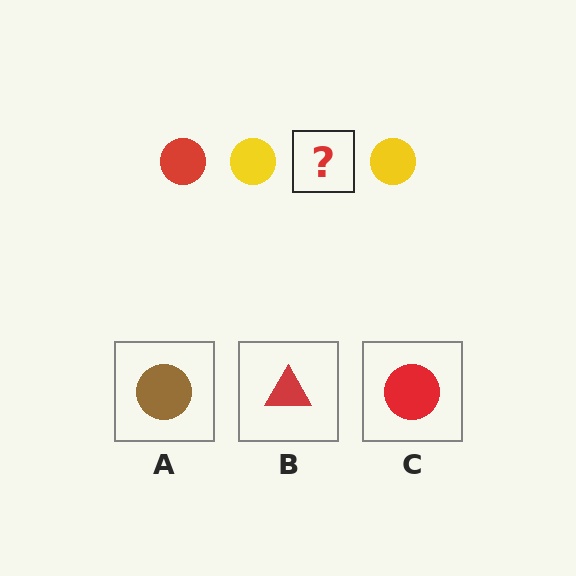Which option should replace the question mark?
Option C.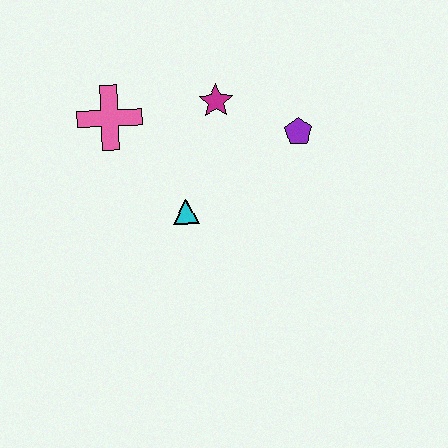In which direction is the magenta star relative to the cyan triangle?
The magenta star is above the cyan triangle.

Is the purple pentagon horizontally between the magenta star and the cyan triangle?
No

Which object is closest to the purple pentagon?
The magenta star is closest to the purple pentagon.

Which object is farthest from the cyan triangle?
The purple pentagon is farthest from the cyan triangle.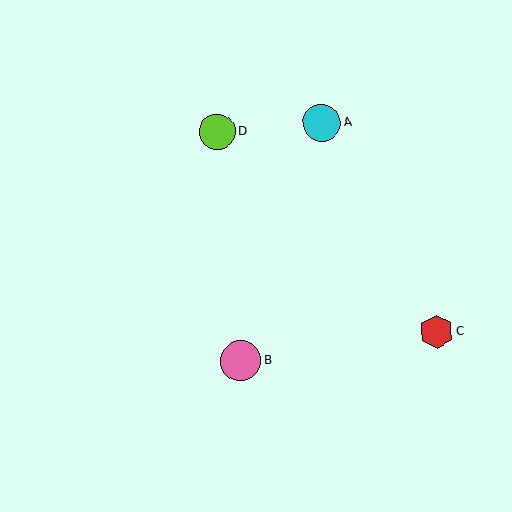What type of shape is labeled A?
Shape A is a cyan circle.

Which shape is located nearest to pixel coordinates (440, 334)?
The red hexagon (labeled C) at (437, 331) is nearest to that location.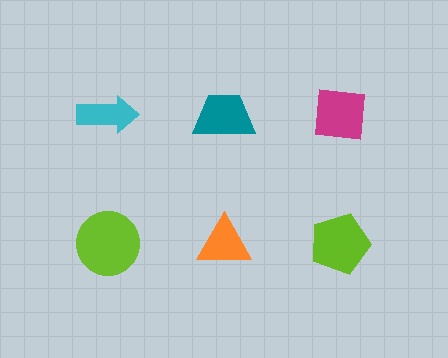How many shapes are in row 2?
3 shapes.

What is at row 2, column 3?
A lime pentagon.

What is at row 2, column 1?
A lime circle.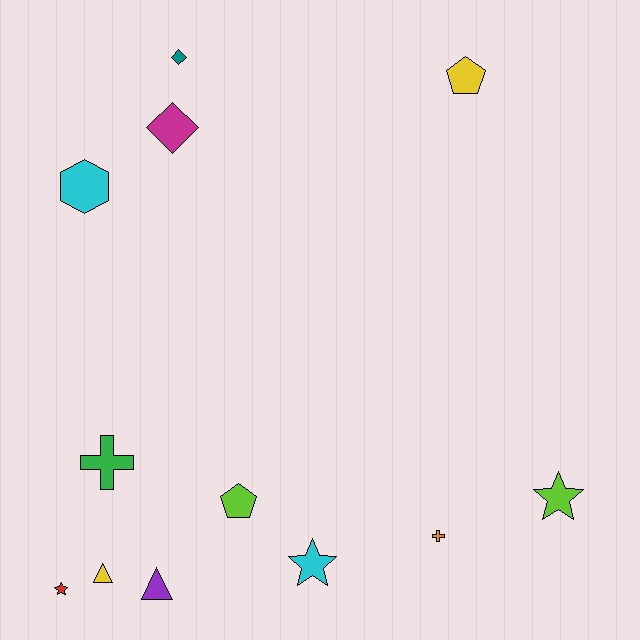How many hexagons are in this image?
There is 1 hexagon.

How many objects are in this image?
There are 12 objects.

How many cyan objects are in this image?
There are 2 cyan objects.